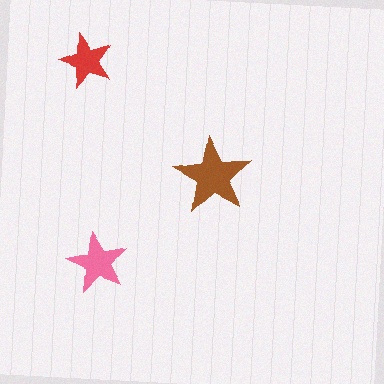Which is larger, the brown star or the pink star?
The brown one.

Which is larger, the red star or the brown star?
The brown one.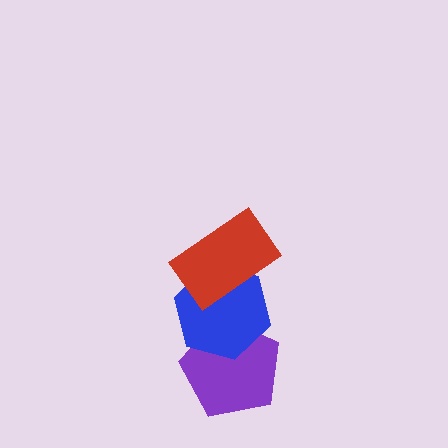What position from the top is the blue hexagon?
The blue hexagon is 2nd from the top.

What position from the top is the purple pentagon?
The purple pentagon is 3rd from the top.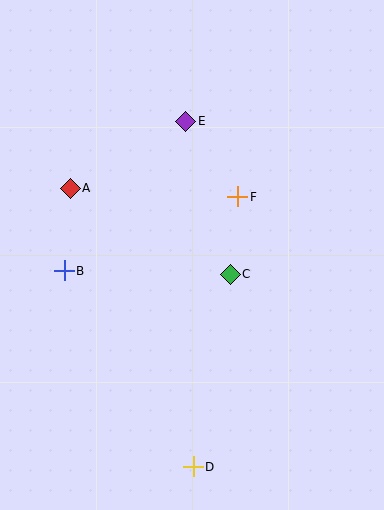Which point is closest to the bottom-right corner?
Point D is closest to the bottom-right corner.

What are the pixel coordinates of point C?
Point C is at (230, 274).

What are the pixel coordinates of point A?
Point A is at (70, 188).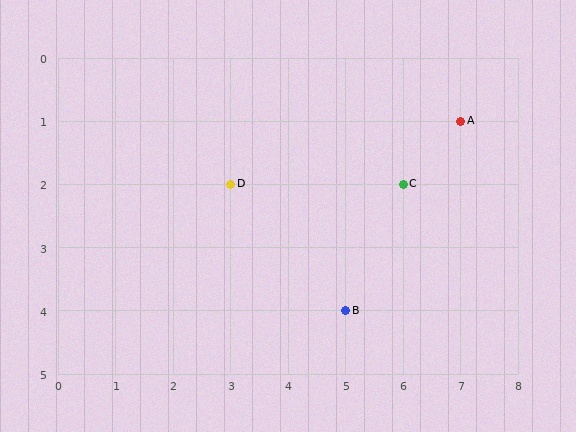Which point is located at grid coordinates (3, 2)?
Point D is at (3, 2).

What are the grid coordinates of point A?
Point A is at grid coordinates (7, 1).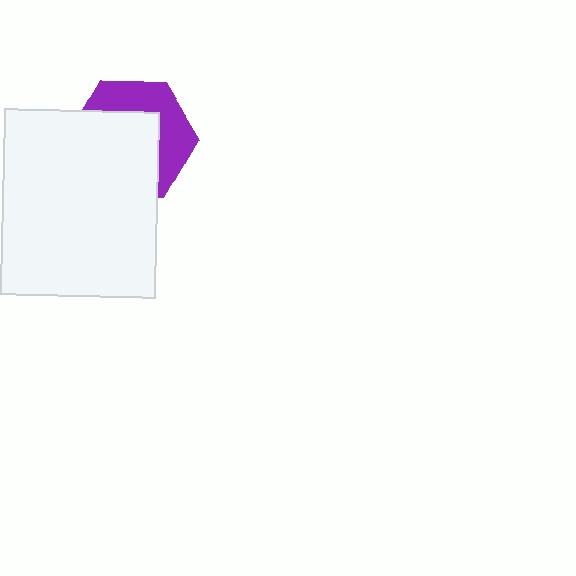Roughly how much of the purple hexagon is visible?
A small part of it is visible (roughly 41%).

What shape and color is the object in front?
The object in front is a white rectangle.